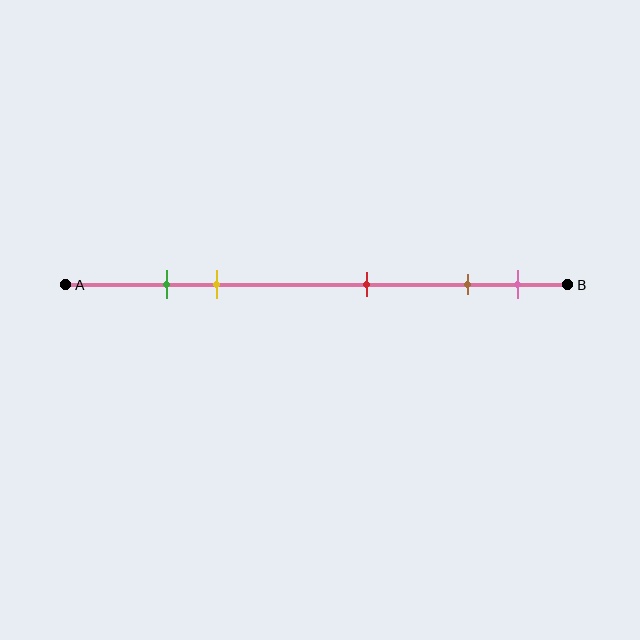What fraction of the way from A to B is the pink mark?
The pink mark is approximately 90% (0.9) of the way from A to B.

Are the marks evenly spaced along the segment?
No, the marks are not evenly spaced.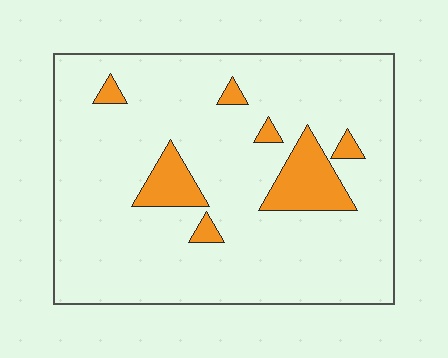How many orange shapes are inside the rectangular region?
7.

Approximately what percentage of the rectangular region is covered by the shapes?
Approximately 10%.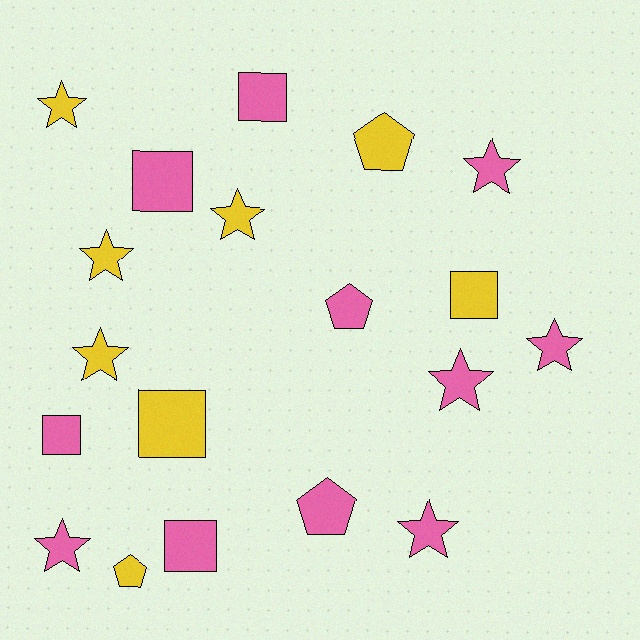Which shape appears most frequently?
Star, with 9 objects.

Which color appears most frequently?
Pink, with 11 objects.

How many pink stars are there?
There are 5 pink stars.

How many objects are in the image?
There are 19 objects.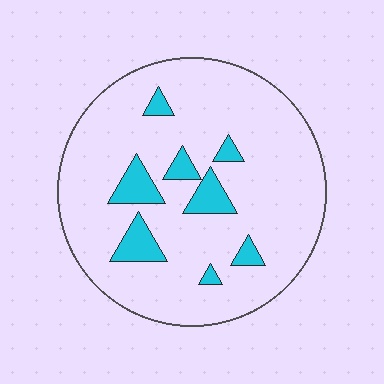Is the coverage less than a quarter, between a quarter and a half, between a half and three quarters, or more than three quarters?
Less than a quarter.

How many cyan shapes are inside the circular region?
8.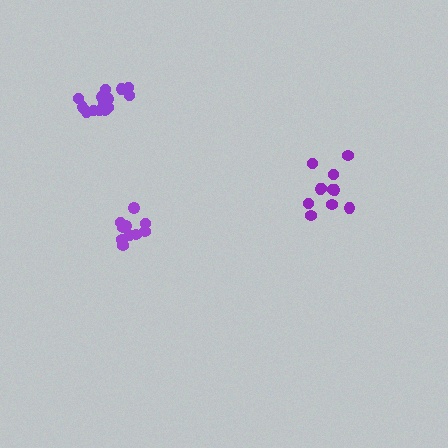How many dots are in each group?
Group 1: 10 dots, Group 2: 11 dots, Group 3: 14 dots (35 total).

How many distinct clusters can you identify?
There are 3 distinct clusters.